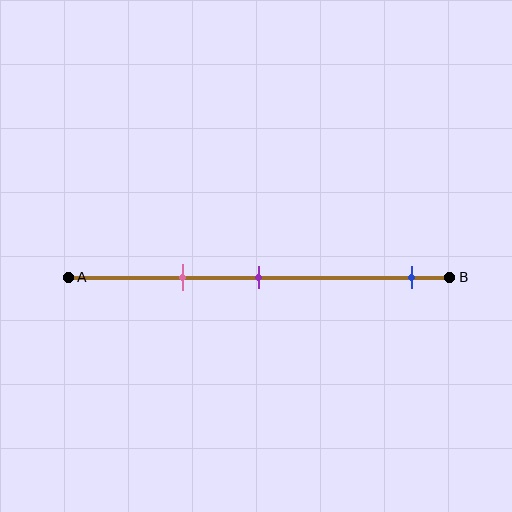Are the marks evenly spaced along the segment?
No, the marks are not evenly spaced.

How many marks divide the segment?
There are 3 marks dividing the segment.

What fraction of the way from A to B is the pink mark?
The pink mark is approximately 30% (0.3) of the way from A to B.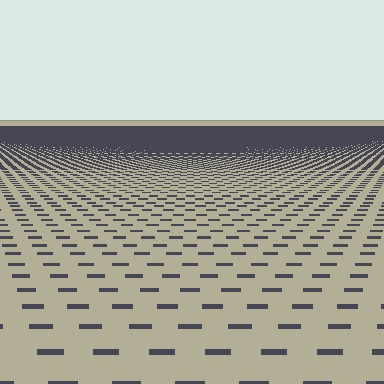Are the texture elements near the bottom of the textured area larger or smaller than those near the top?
Larger. Near the bottom, elements are closer to the viewer and appear at a bigger on-screen size.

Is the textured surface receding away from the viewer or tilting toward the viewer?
The surface is receding away from the viewer. Texture elements get smaller and denser toward the top.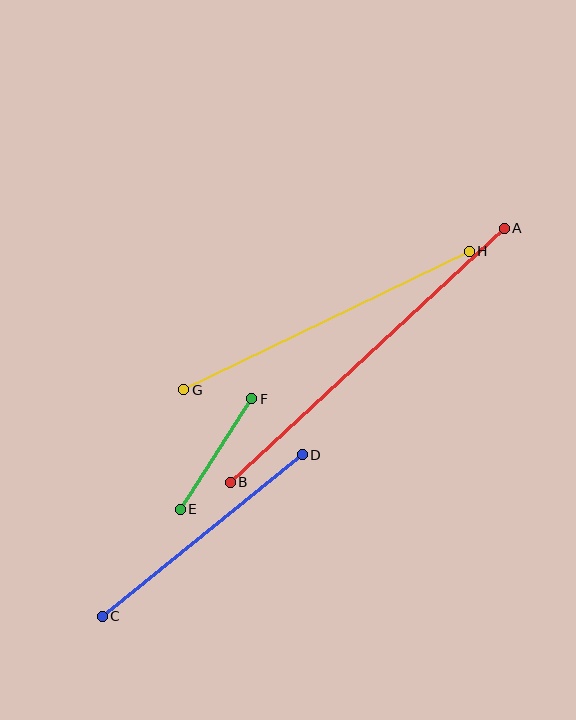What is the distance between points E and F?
The distance is approximately 132 pixels.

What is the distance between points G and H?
The distance is approximately 318 pixels.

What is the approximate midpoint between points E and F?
The midpoint is at approximately (216, 454) pixels.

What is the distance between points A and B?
The distance is approximately 374 pixels.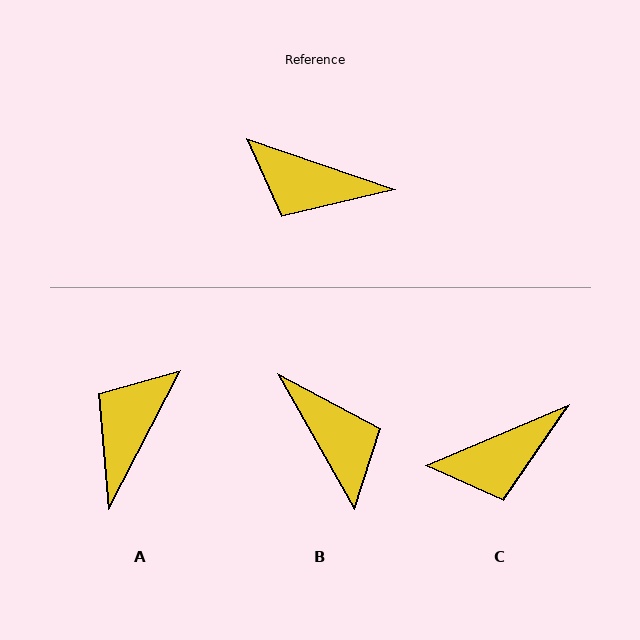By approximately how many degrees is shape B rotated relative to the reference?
Approximately 138 degrees counter-clockwise.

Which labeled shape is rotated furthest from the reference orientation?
B, about 138 degrees away.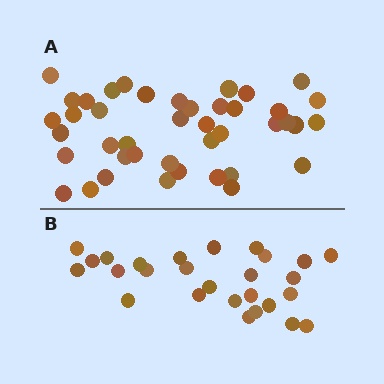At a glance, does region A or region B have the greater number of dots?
Region A (the top region) has more dots.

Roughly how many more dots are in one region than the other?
Region A has approximately 15 more dots than region B.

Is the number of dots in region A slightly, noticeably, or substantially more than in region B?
Region A has substantially more. The ratio is roughly 1.6 to 1.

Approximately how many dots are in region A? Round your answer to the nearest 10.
About 40 dots. (The exact count is 42, which rounds to 40.)